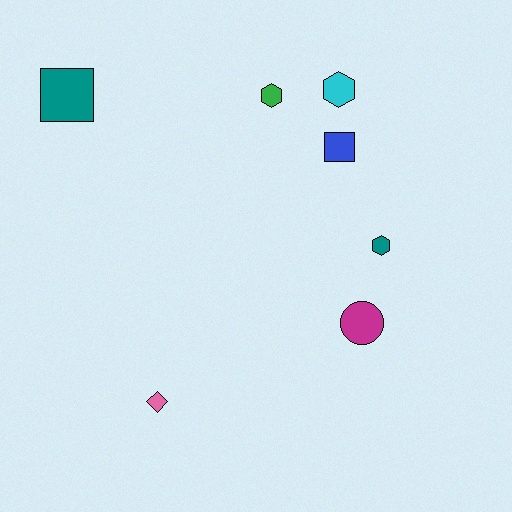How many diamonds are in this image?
There is 1 diamond.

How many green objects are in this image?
There is 1 green object.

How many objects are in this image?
There are 7 objects.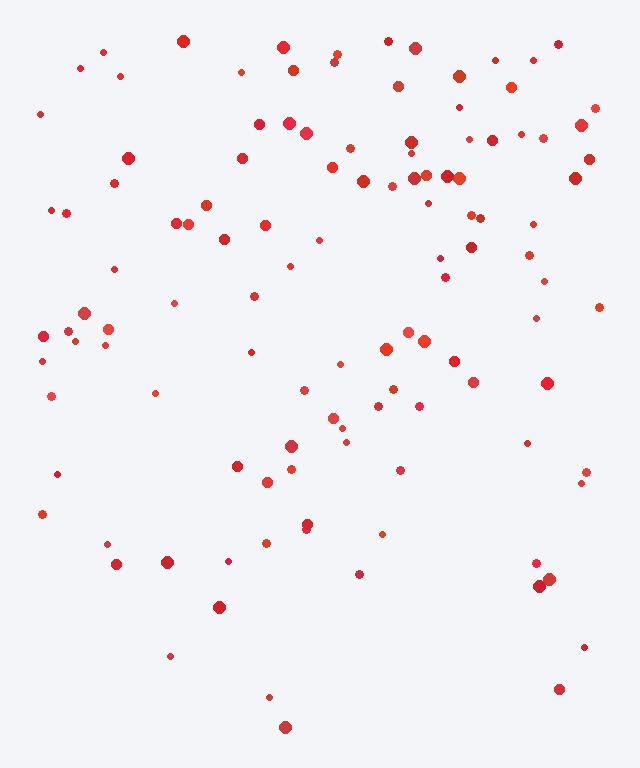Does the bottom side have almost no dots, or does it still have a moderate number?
Still a moderate number, just noticeably fewer than the top.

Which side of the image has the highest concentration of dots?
The top.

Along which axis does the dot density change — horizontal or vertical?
Vertical.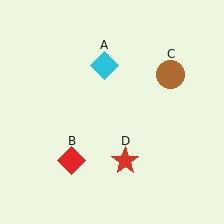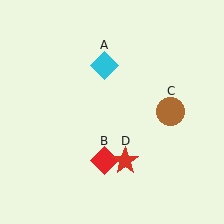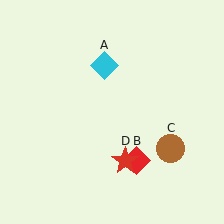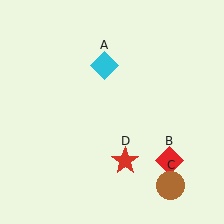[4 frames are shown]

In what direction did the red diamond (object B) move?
The red diamond (object B) moved right.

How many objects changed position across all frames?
2 objects changed position: red diamond (object B), brown circle (object C).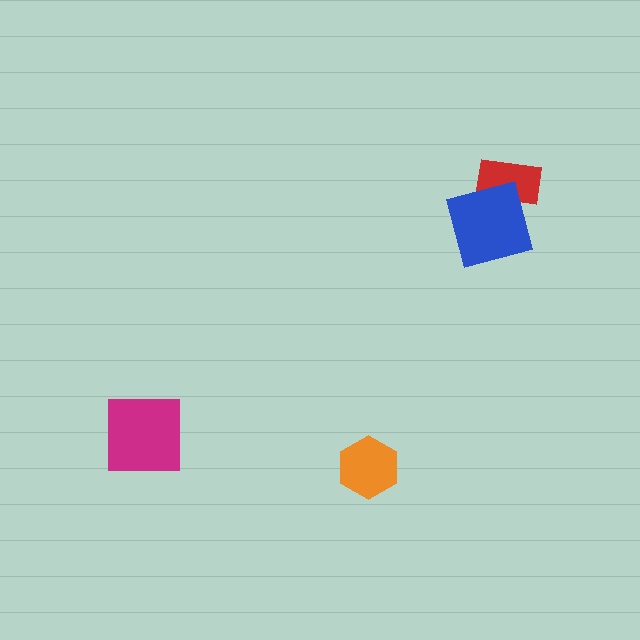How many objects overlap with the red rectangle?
1 object overlaps with the red rectangle.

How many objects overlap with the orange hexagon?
0 objects overlap with the orange hexagon.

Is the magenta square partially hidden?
No, no other shape covers it.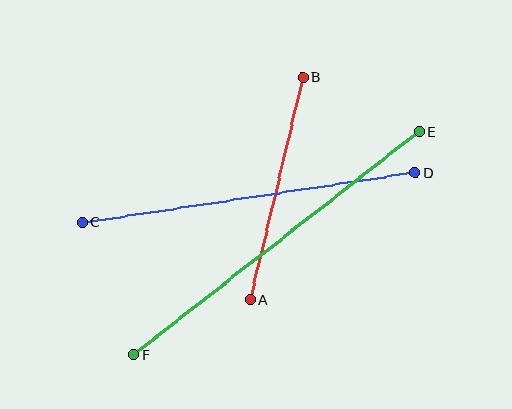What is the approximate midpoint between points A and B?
The midpoint is at approximately (276, 188) pixels.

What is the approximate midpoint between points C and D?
The midpoint is at approximately (249, 198) pixels.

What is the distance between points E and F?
The distance is approximately 362 pixels.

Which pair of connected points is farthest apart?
Points E and F are farthest apart.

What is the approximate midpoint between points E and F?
The midpoint is at approximately (276, 243) pixels.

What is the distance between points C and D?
The distance is approximately 336 pixels.